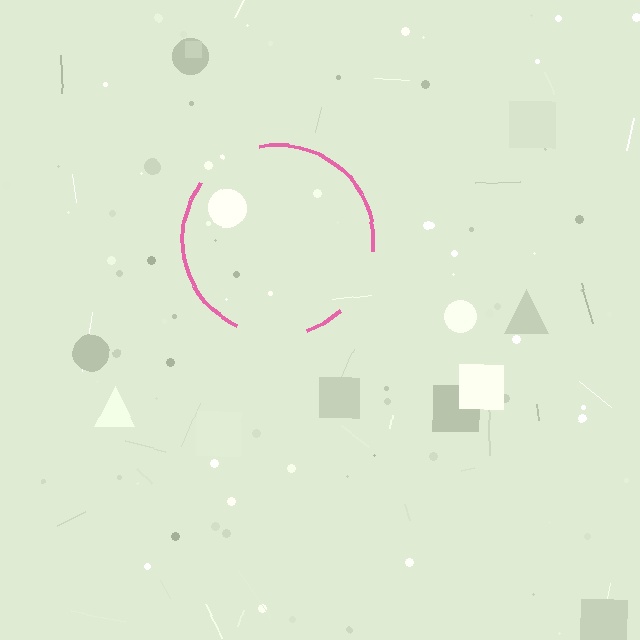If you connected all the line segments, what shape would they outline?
They would outline a circle.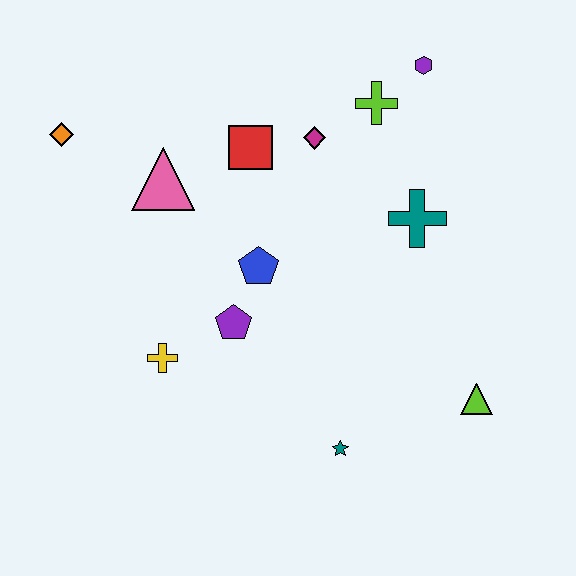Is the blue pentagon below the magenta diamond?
Yes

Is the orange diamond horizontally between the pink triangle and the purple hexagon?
No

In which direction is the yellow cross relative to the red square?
The yellow cross is below the red square.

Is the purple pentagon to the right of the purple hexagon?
No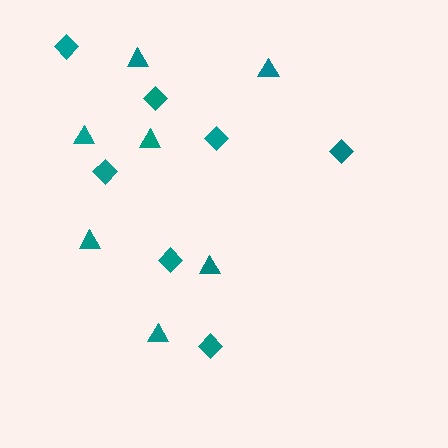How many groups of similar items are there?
There are 2 groups: one group of triangles (7) and one group of diamonds (7).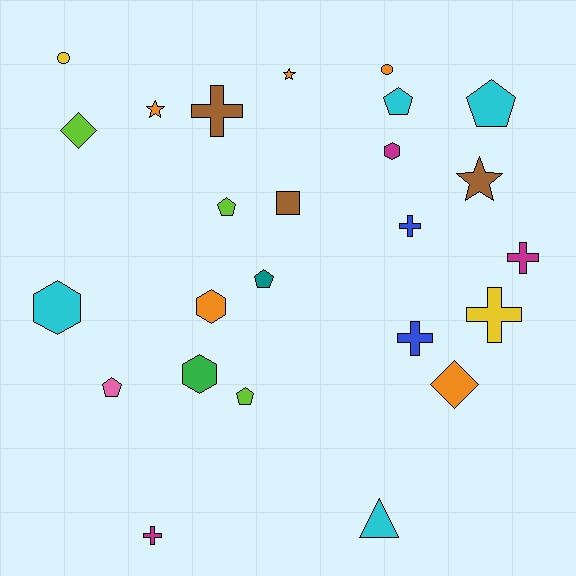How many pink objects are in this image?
There is 1 pink object.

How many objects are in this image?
There are 25 objects.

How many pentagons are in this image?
There are 6 pentagons.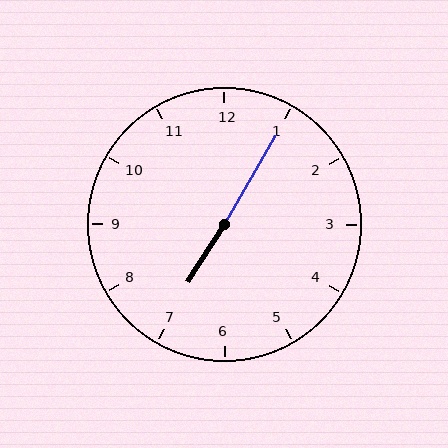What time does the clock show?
7:05.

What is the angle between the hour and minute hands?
Approximately 178 degrees.